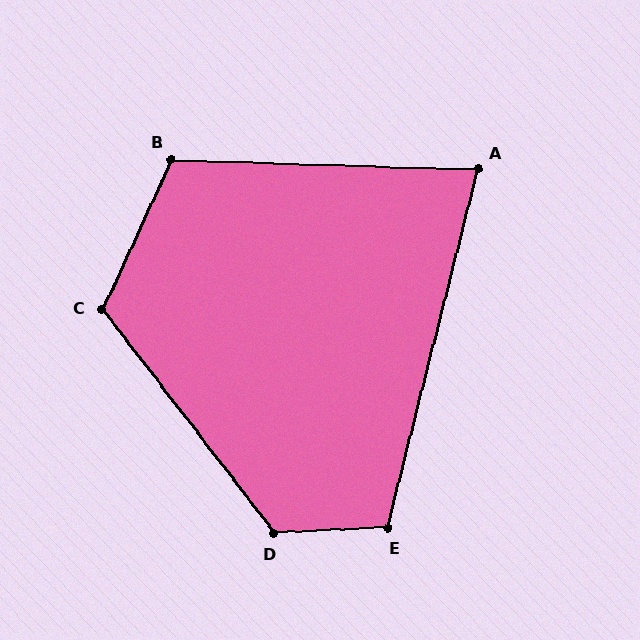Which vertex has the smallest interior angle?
A, at approximately 78 degrees.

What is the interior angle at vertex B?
Approximately 113 degrees (obtuse).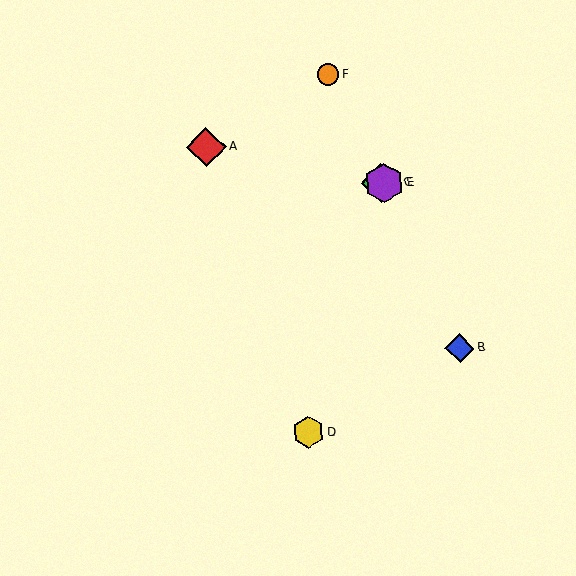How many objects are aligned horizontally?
2 objects (C, E) are aligned horizontally.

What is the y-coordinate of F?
Object F is at y≈74.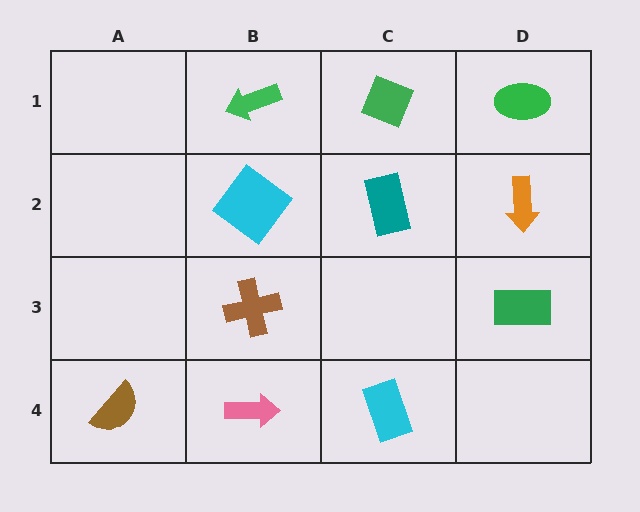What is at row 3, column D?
A green rectangle.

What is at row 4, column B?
A pink arrow.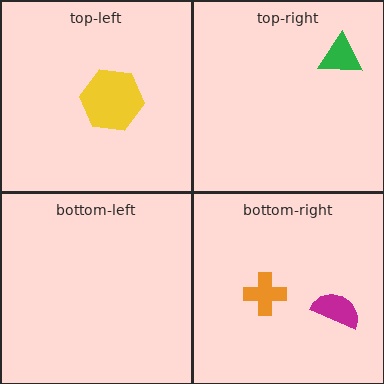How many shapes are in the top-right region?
1.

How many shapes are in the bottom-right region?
2.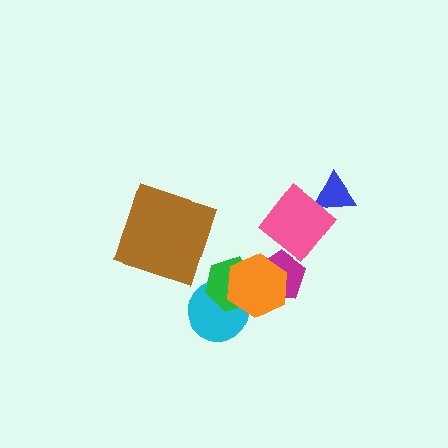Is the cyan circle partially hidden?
Yes, it is partially covered by another shape.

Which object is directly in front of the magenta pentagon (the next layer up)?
The pink diamond is directly in front of the magenta pentagon.